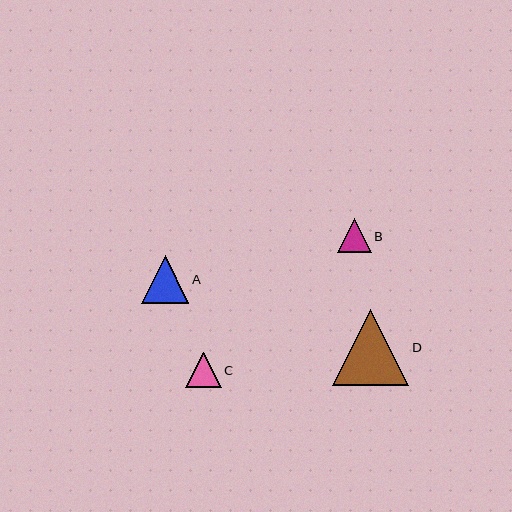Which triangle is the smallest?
Triangle B is the smallest with a size of approximately 34 pixels.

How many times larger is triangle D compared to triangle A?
Triangle D is approximately 1.6 times the size of triangle A.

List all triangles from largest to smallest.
From largest to smallest: D, A, C, B.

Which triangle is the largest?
Triangle D is the largest with a size of approximately 76 pixels.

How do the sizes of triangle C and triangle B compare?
Triangle C and triangle B are approximately the same size.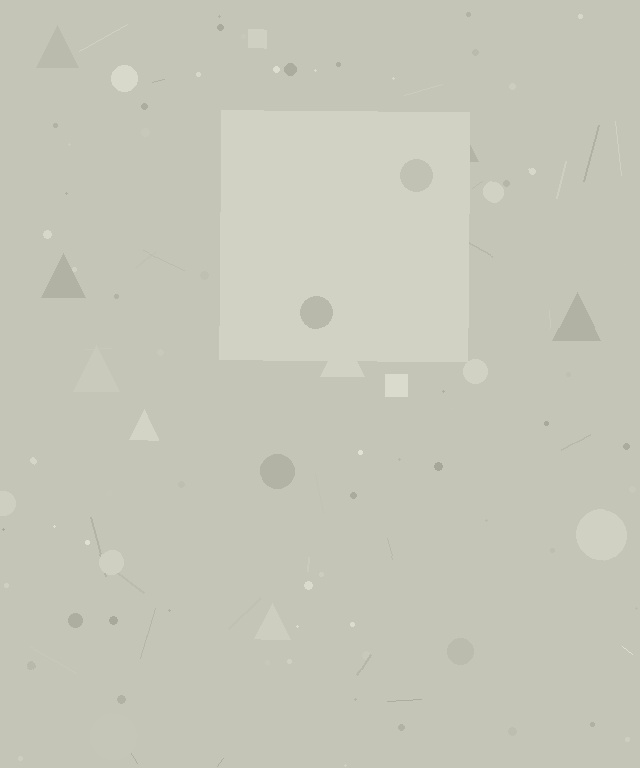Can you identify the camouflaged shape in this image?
The camouflaged shape is a square.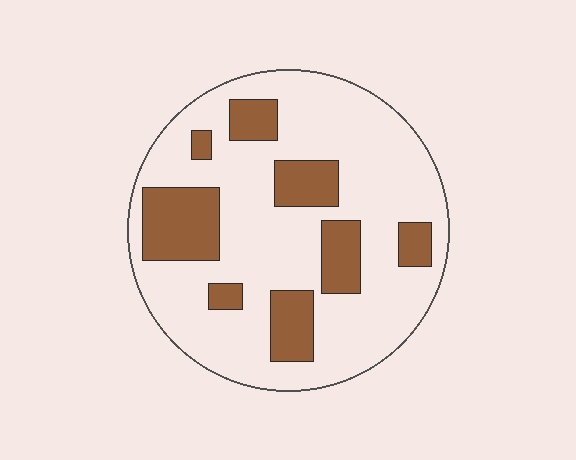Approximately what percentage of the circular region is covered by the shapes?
Approximately 25%.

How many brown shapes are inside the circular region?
8.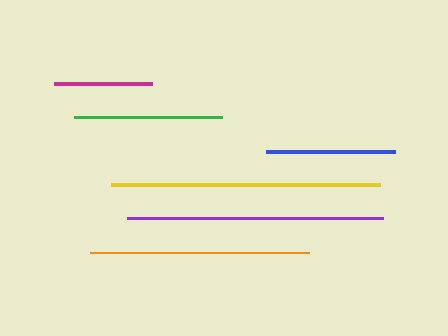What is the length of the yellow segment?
The yellow segment is approximately 269 pixels long.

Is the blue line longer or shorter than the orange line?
The orange line is longer than the blue line.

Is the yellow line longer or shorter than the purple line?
The yellow line is longer than the purple line.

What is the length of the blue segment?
The blue segment is approximately 130 pixels long.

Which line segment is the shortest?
The magenta line is the shortest at approximately 98 pixels.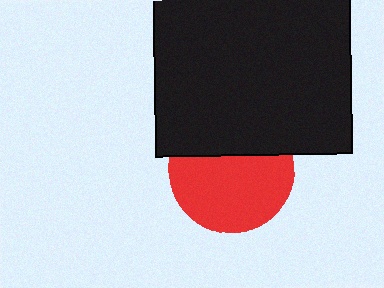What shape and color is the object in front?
The object in front is a black rectangle.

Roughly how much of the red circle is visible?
About half of it is visible (roughly 64%).